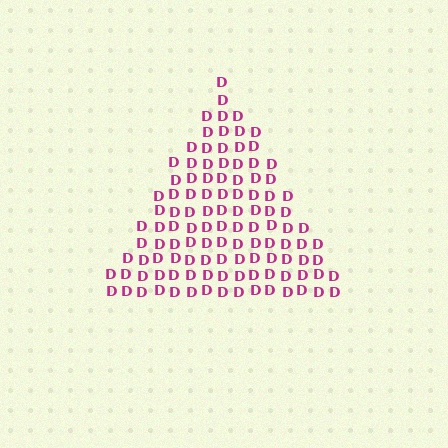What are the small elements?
The small elements are letter D's.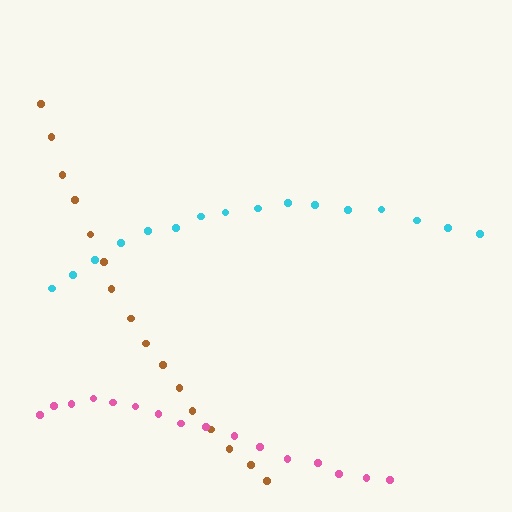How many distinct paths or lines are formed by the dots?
There are 3 distinct paths.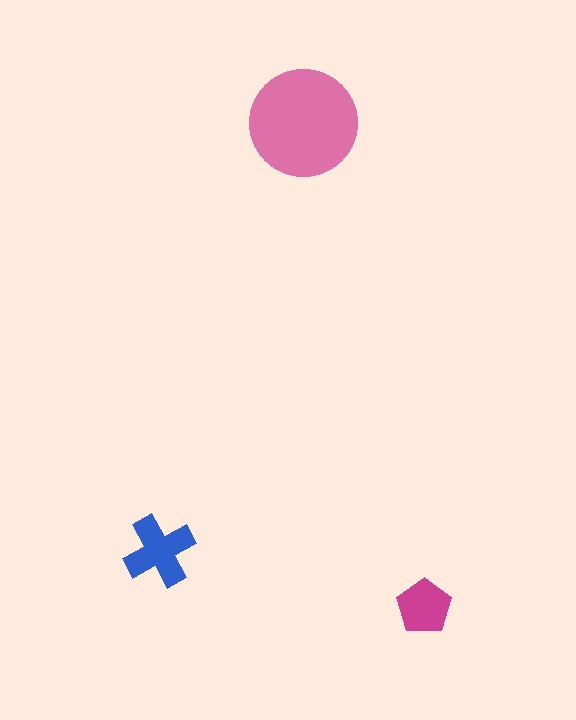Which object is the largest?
The pink circle.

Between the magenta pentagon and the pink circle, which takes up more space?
The pink circle.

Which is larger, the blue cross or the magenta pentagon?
The blue cross.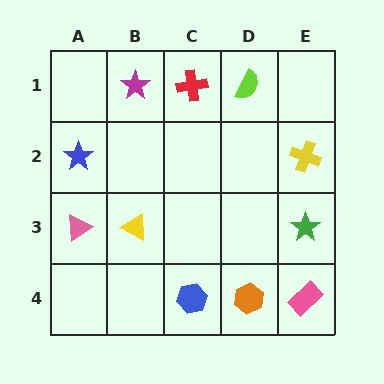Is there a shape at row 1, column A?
No, that cell is empty.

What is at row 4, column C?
A blue hexagon.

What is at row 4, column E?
A pink rectangle.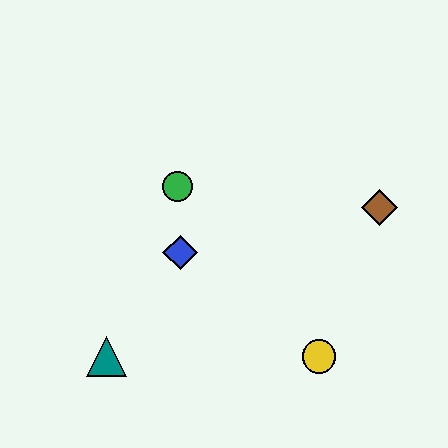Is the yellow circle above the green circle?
No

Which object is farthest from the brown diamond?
The teal triangle is farthest from the brown diamond.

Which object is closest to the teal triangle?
The blue diamond is closest to the teal triangle.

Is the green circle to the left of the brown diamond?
Yes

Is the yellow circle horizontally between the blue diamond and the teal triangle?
No